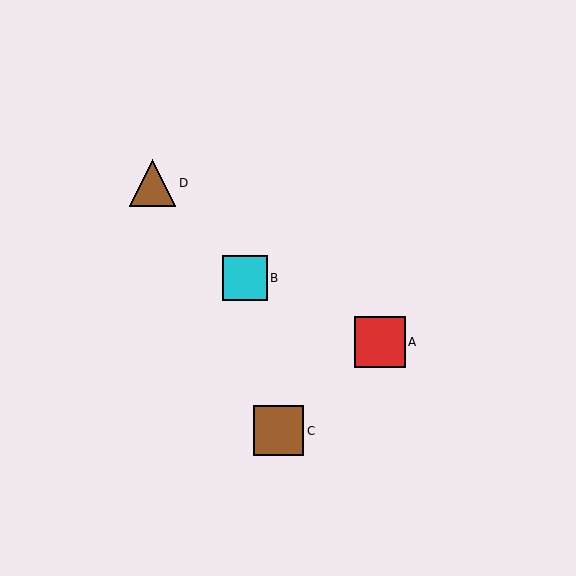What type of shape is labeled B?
Shape B is a cyan square.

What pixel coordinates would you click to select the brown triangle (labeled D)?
Click at (152, 183) to select the brown triangle D.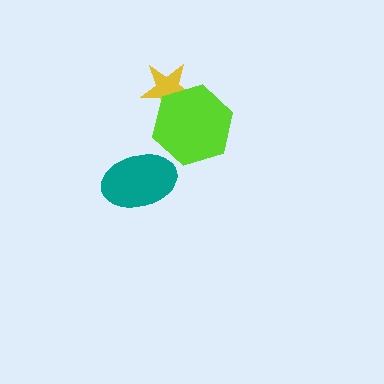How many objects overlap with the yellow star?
1 object overlaps with the yellow star.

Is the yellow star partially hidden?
Yes, it is partially covered by another shape.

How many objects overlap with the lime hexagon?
1 object overlaps with the lime hexagon.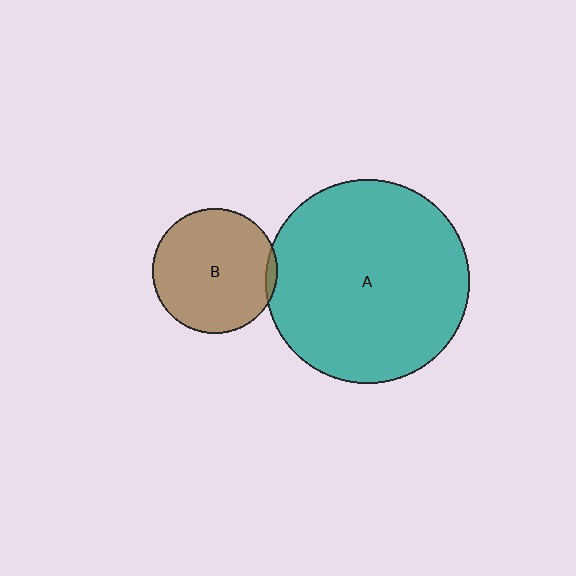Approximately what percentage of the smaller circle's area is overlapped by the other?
Approximately 5%.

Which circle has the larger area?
Circle A (teal).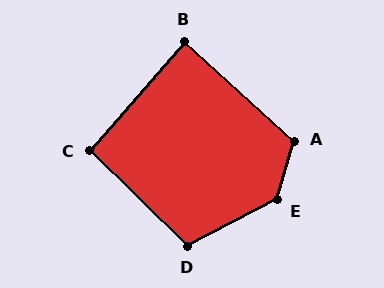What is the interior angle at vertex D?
Approximately 108 degrees (obtuse).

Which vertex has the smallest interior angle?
B, at approximately 89 degrees.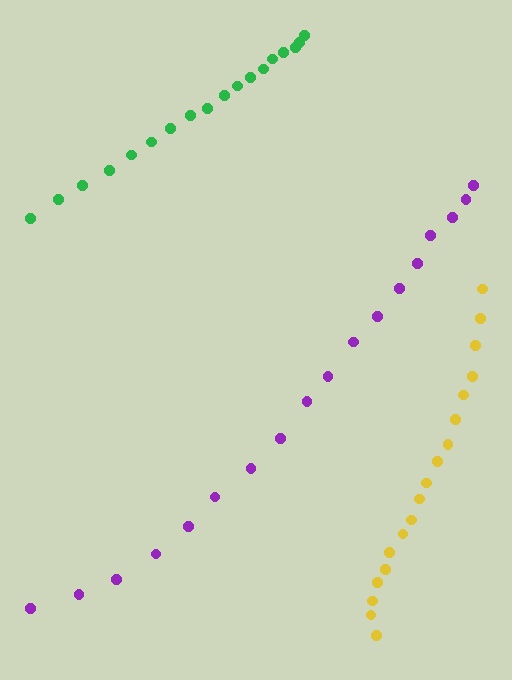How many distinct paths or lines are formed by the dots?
There are 3 distinct paths.